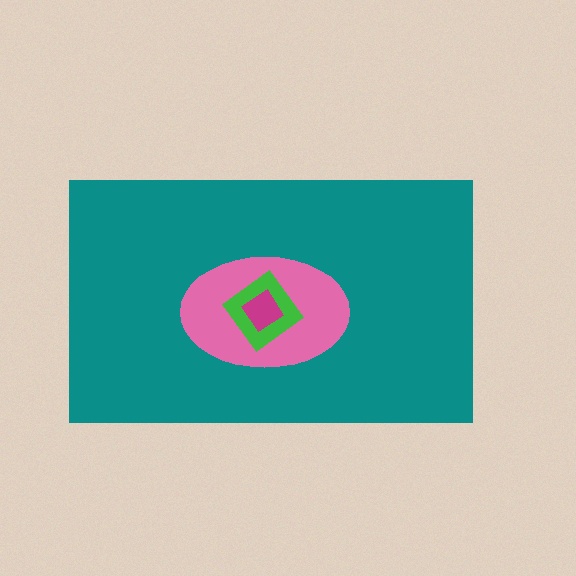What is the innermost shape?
The magenta diamond.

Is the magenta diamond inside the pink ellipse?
Yes.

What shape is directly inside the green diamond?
The magenta diamond.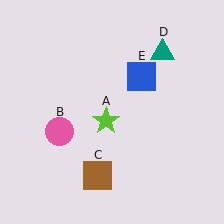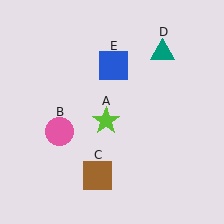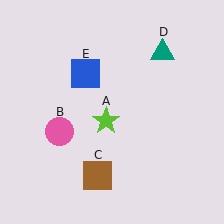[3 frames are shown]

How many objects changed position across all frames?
1 object changed position: blue square (object E).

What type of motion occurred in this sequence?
The blue square (object E) rotated counterclockwise around the center of the scene.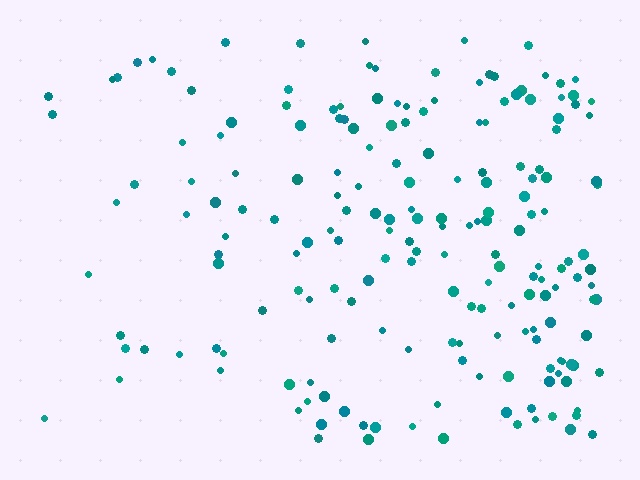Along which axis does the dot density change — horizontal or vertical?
Horizontal.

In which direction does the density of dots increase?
From left to right, with the right side densest.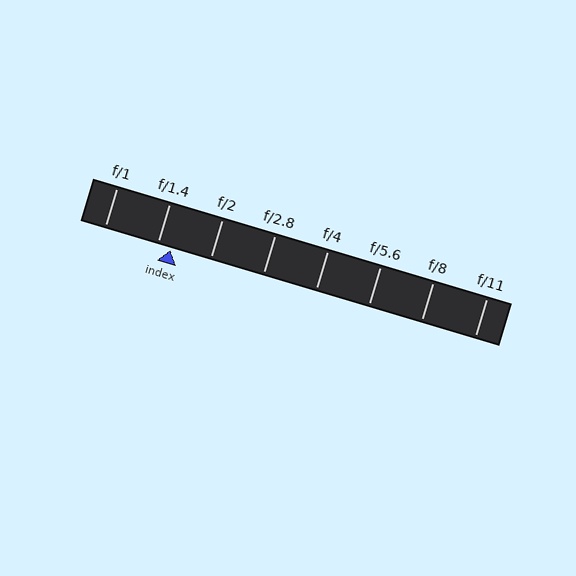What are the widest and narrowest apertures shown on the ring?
The widest aperture shown is f/1 and the narrowest is f/11.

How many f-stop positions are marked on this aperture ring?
There are 8 f-stop positions marked.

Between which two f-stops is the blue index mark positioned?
The index mark is between f/1.4 and f/2.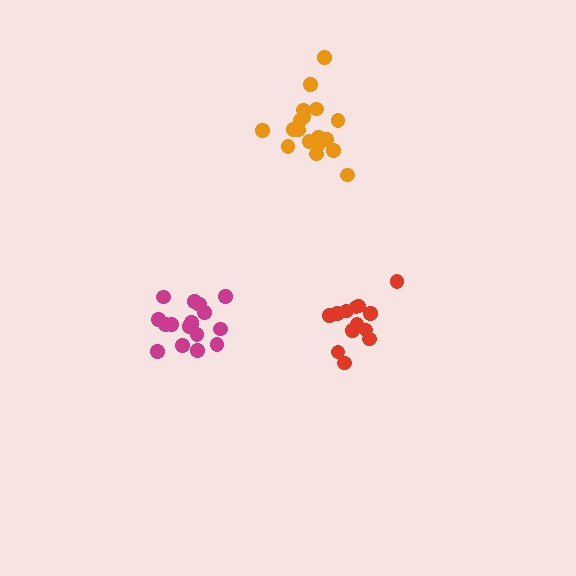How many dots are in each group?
Group 1: 17 dots, Group 2: 19 dots, Group 3: 13 dots (49 total).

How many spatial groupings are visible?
There are 3 spatial groupings.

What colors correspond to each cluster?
The clusters are colored: magenta, orange, red.